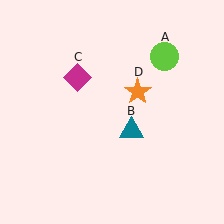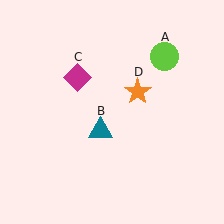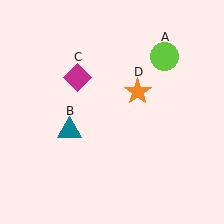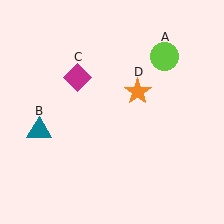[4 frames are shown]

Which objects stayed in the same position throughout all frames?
Lime circle (object A) and magenta diamond (object C) and orange star (object D) remained stationary.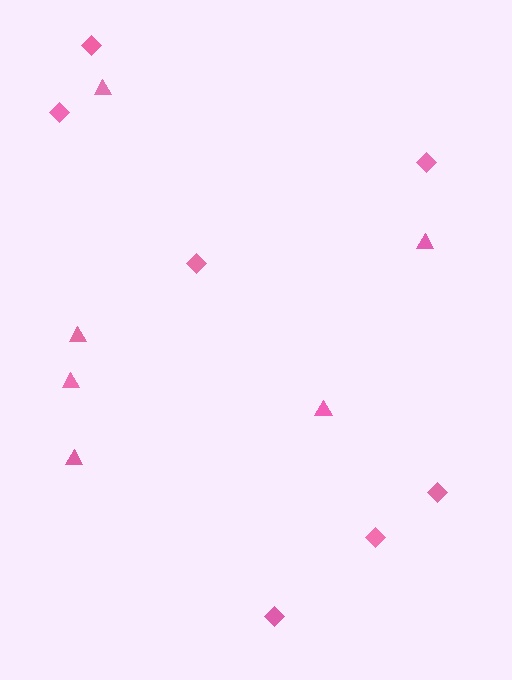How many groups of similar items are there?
There are 2 groups: one group of diamonds (7) and one group of triangles (6).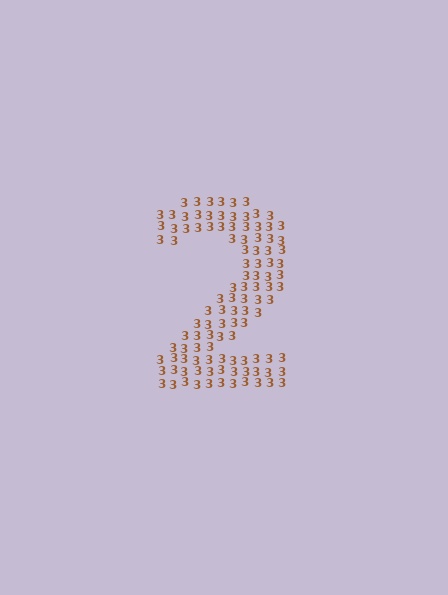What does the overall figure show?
The overall figure shows the digit 2.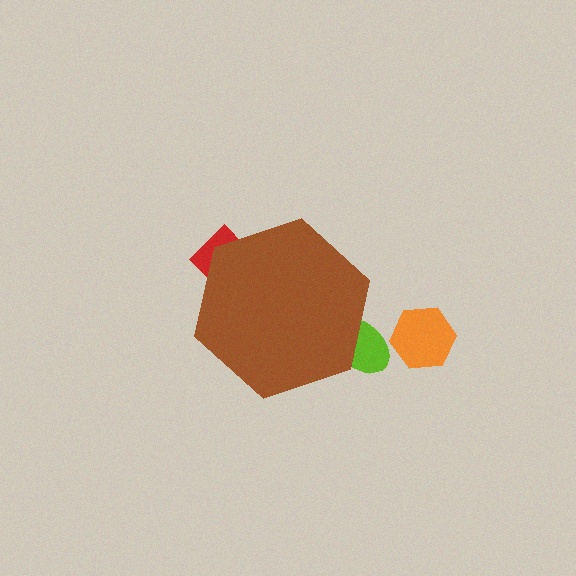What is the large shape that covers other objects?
A brown hexagon.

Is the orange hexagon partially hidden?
No, the orange hexagon is fully visible.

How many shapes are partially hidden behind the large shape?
2 shapes are partially hidden.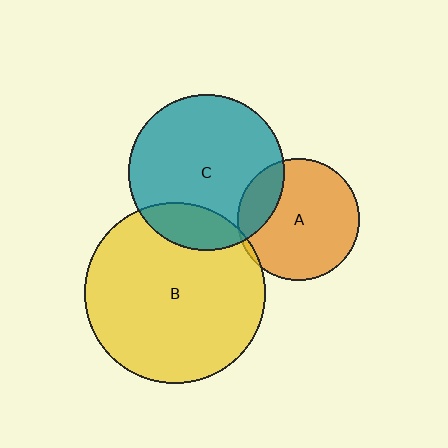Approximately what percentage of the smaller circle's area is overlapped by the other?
Approximately 20%.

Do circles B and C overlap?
Yes.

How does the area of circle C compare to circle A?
Approximately 1.6 times.